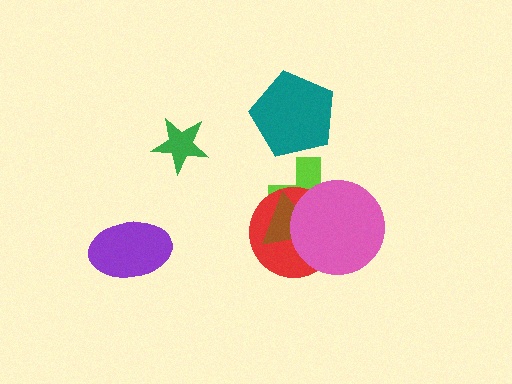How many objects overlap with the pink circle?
3 objects overlap with the pink circle.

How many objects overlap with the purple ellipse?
0 objects overlap with the purple ellipse.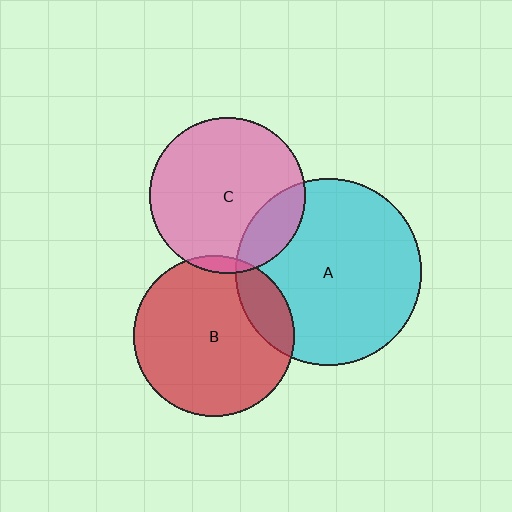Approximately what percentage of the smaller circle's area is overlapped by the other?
Approximately 5%.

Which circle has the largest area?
Circle A (cyan).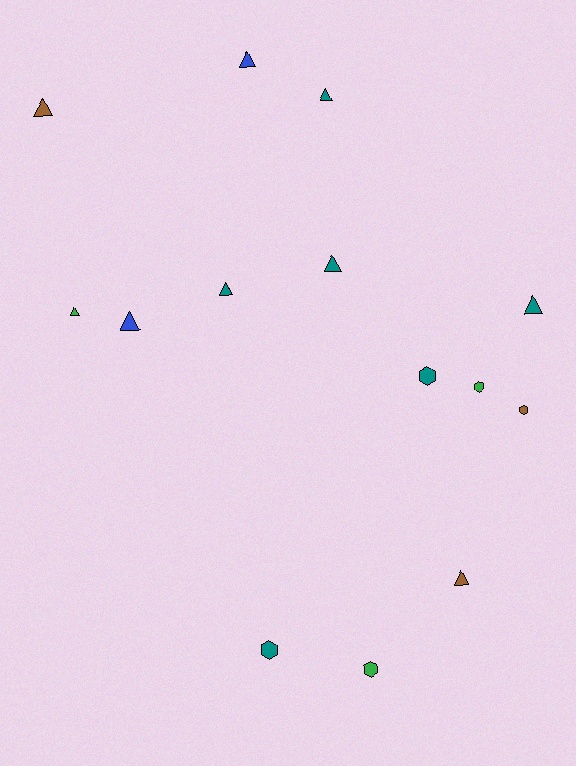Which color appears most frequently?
Teal, with 6 objects.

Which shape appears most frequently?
Triangle, with 9 objects.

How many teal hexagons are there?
There are 2 teal hexagons.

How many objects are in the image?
There are 14 objects.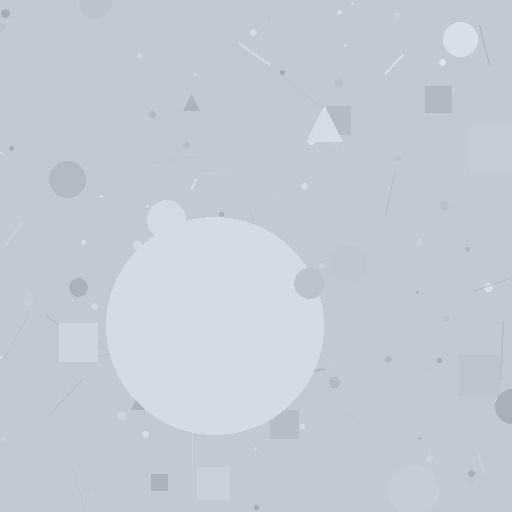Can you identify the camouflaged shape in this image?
The camouflaged shape is a circle.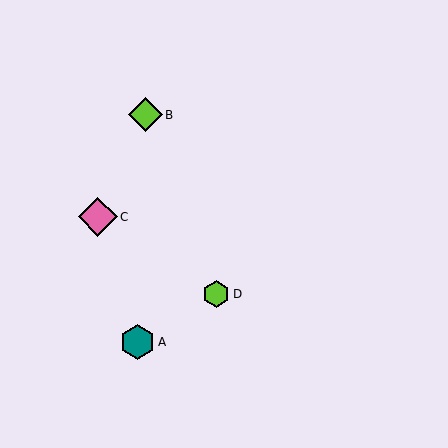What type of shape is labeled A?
Shape A is a teal hexagon.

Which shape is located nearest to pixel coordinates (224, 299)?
The lime hexagon (labeled D) at (216, 294) is nearest to that location.